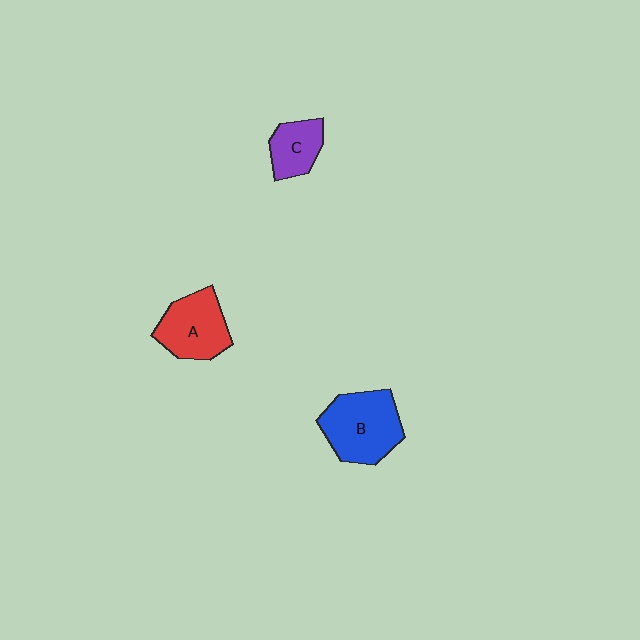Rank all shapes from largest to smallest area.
From largest to smallest: B (blue), A (red), C (purple).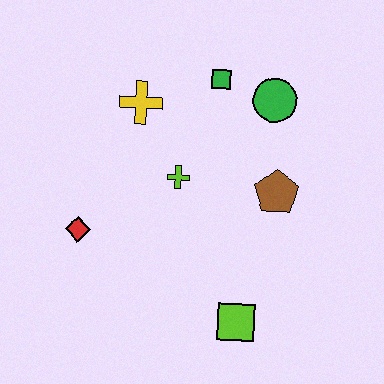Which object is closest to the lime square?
The brown pentagon is closest to the lime square.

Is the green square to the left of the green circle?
Yes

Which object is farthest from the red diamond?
The green circle is farthest from the red diamond.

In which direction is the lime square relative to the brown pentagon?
The lime square is below the brown pentagon.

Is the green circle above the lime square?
Yes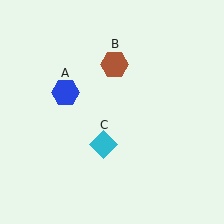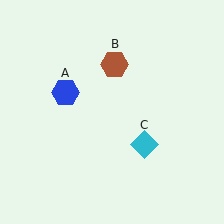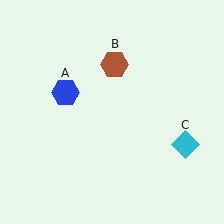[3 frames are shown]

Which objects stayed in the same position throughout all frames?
Blue hexagon (object A) and brown hexagon (object B) remained stationary.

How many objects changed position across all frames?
1 object changed position: cyan diamond (object C).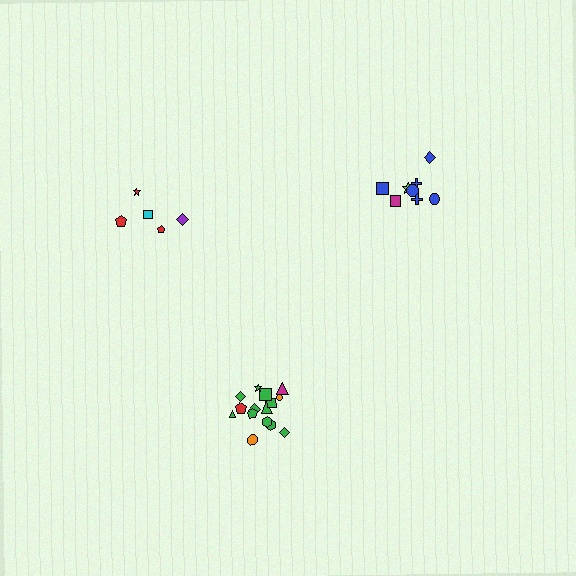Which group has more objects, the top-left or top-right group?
The top-right group.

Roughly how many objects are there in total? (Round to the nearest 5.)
Roughly 30 objects in total.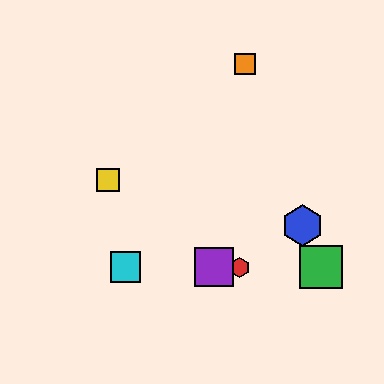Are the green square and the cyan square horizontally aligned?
Yes, both are at y≈267.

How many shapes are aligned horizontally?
4 shapes (the red hexagon, the green square, the purple square, the cyan square) are aligned horizontally.